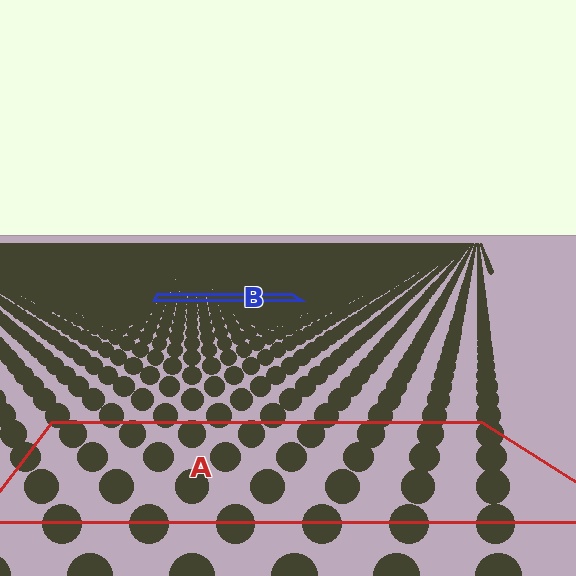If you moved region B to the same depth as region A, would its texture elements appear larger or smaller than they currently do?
They would appear larger. At a closer depth, the same texture elements are projected at a bigger on-screen size.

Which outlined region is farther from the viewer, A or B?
Region B is farther from the viewer — the texture elements inside it appear smaller and more densely packed.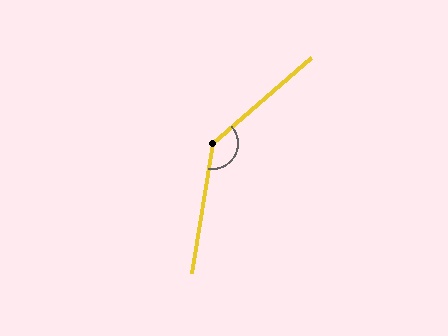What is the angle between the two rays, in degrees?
Approximately 140 degrees.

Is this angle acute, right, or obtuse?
It is obtuse.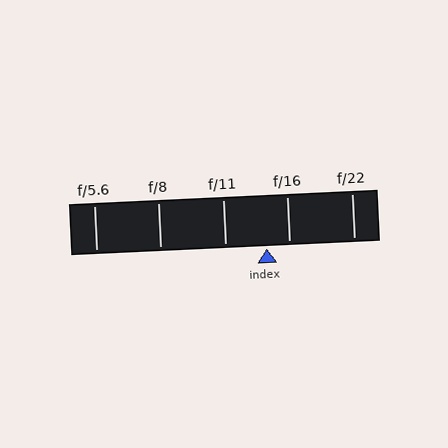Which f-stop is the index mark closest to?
The index mark is closest to f/16.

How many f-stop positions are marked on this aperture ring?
There are 5 f-stop positions marked.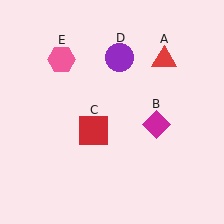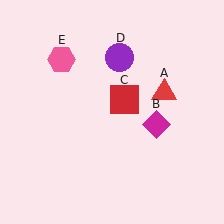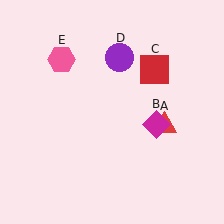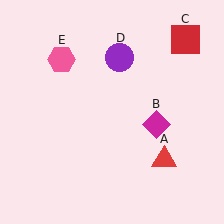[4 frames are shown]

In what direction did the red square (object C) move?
The red square (object C) moved up and to the right.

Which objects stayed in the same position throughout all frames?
Magenta diamond (object B) and purple circle (object D) and pink hexagon (object E) remained stationary.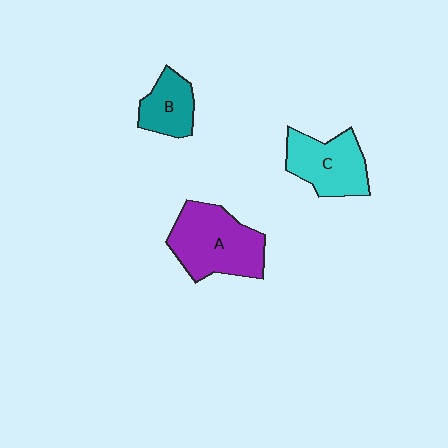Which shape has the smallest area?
Shape B (teal).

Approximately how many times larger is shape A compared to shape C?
Approximately 1.3 times.